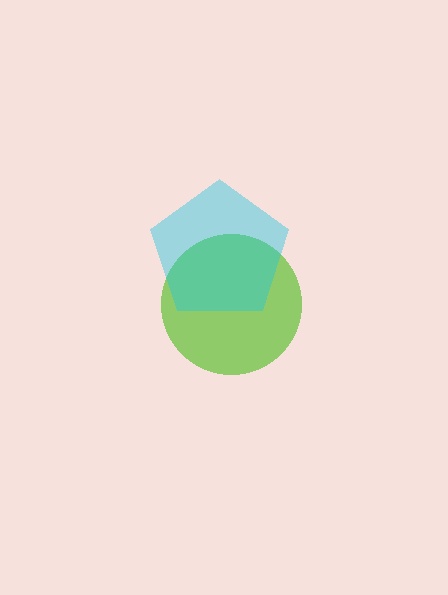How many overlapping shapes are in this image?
There are 2 overlapping shapes in the image.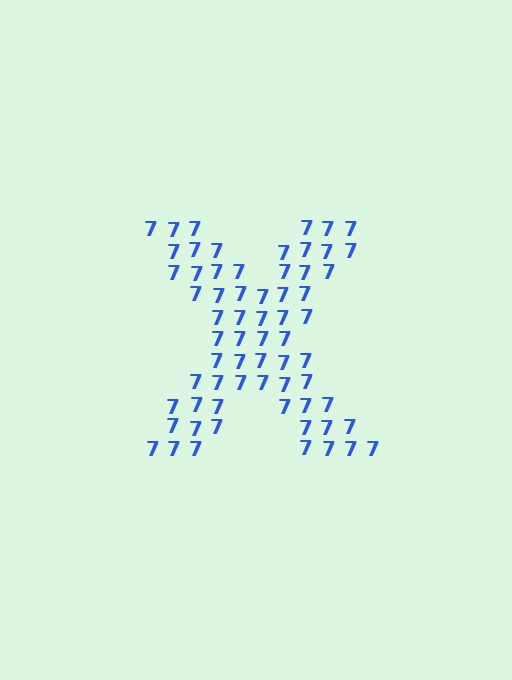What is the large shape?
The large shape is the letter X.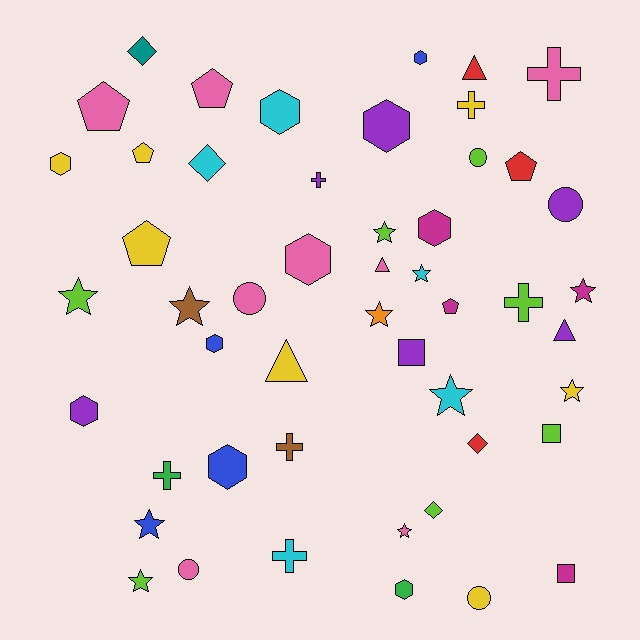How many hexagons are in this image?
There are 10 hexagons.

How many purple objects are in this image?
There are 6 purple objects.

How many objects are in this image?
There are 50 objects.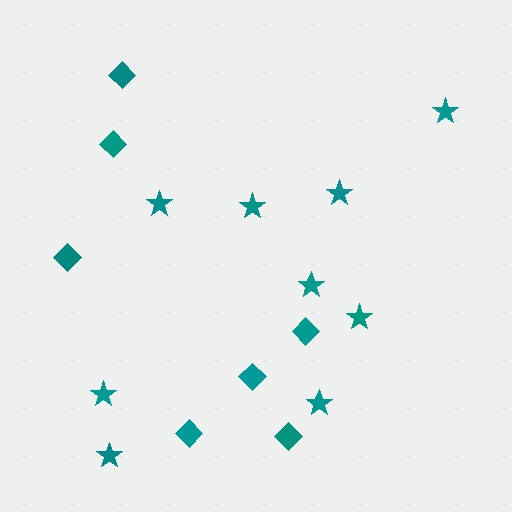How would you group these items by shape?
There are 2 groups: one group of diamonds (7) and one group of stars (9).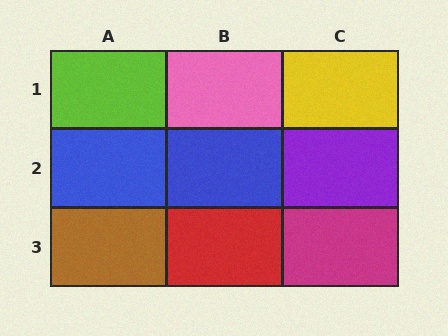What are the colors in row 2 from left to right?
Blue, blue, purple.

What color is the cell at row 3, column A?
Brown.